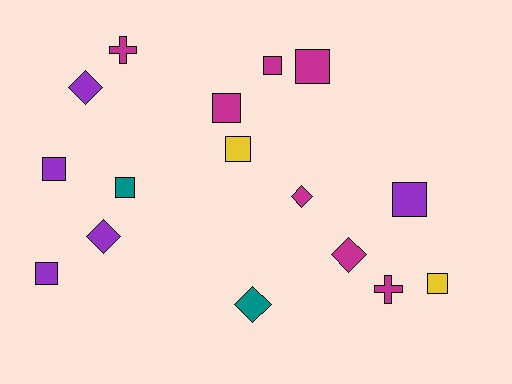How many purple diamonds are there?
There are 2 purple diamonds.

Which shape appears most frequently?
Square, with 9 objects.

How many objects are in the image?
There are 16 objects.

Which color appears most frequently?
Magenta, with 7 objects.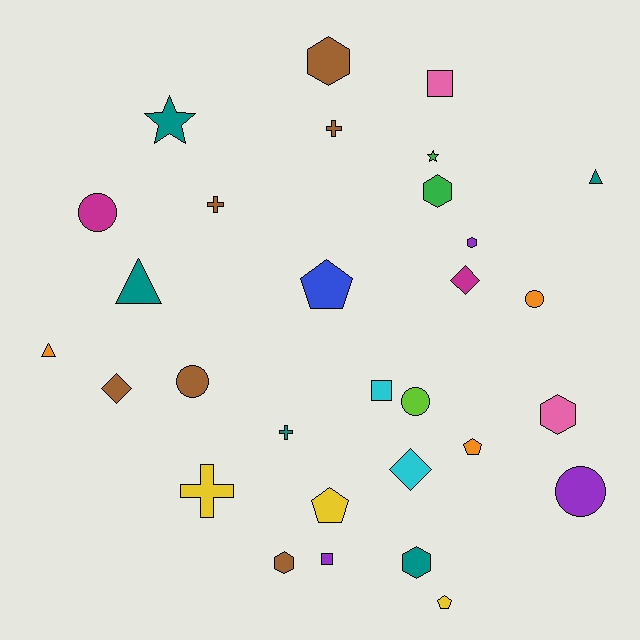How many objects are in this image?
There are 30 objects.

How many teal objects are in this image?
There are 5 teal objects.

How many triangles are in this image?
There are 3 triangles.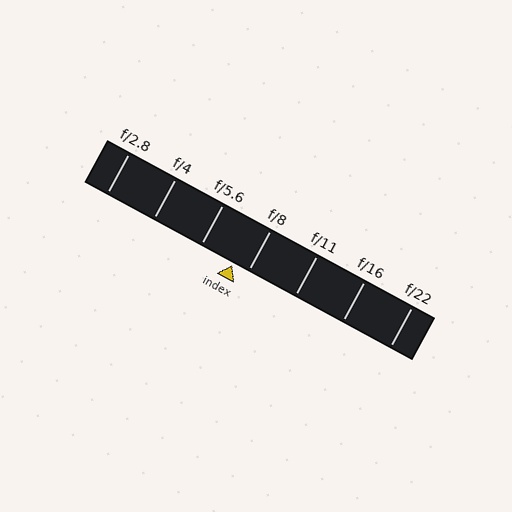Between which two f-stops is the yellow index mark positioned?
The index mark is between f/5.6 and f/8.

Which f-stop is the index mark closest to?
The index mark is closest to f/8.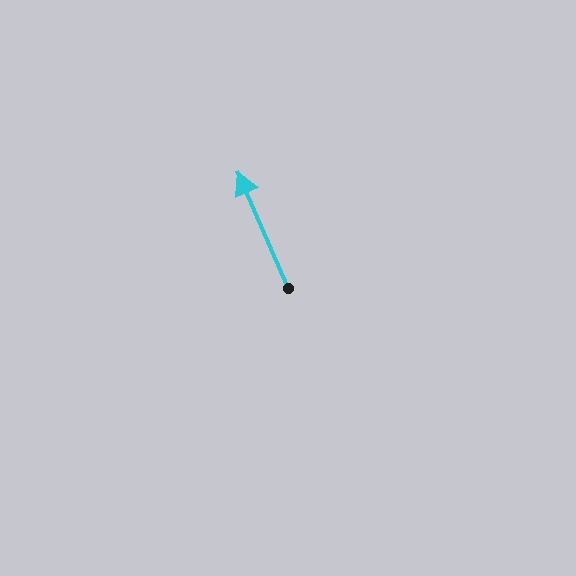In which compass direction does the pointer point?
Northwest.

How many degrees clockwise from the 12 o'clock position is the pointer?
Approximately 337 degrees.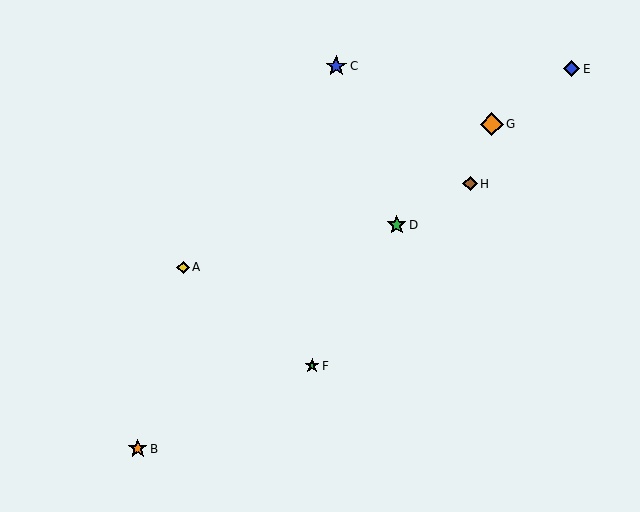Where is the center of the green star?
The center of the green star is at (312, 366).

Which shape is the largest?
The orange diamond (labeled G) is the largest.